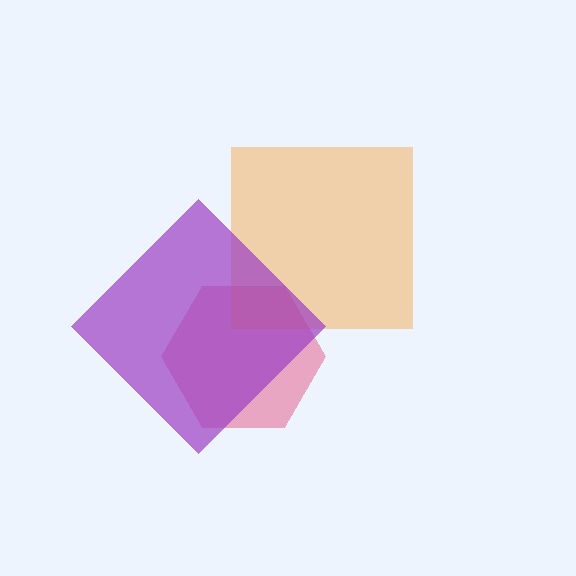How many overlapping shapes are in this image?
There are 3 overlapping shapes in the image.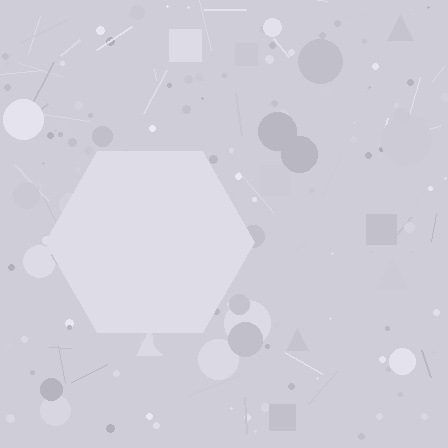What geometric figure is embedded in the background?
A hexagon is embedded in the background.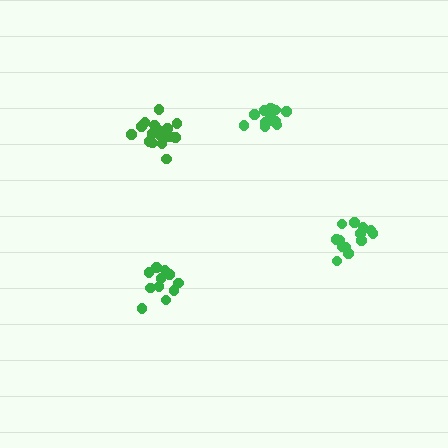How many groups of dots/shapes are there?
There are 4 groups.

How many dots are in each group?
Group 1: 17 dots, Group 2: 13 dots, Group 3: 11 dots, Group 4: 13 dots (54 total).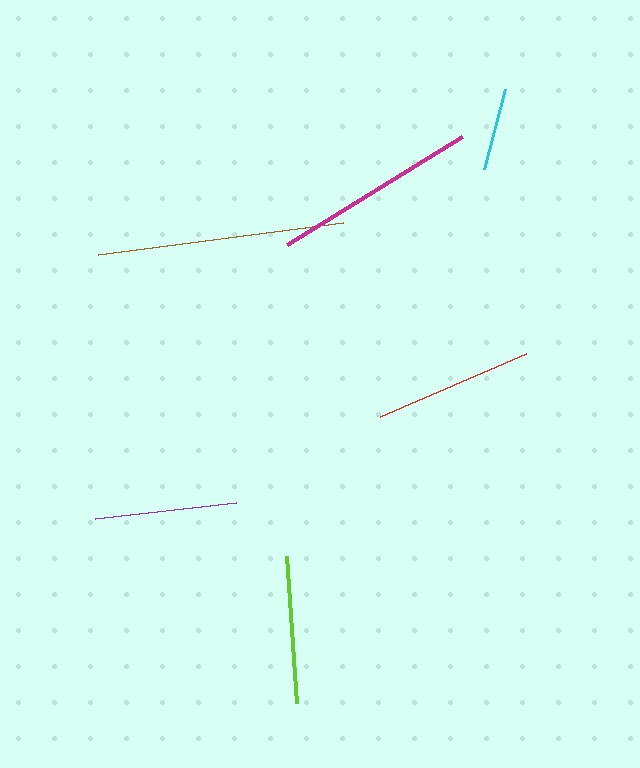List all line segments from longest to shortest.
From longest to shortest: brown, magenta, red, lime, purple, cyan.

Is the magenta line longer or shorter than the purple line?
The magenta line is longer than the purple line.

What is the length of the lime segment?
The lime segment is approximately 148 pixels long.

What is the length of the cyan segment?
The cyan segment is approximately 83 pixels long.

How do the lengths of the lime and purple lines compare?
The lime and purple lines are approximately the same length.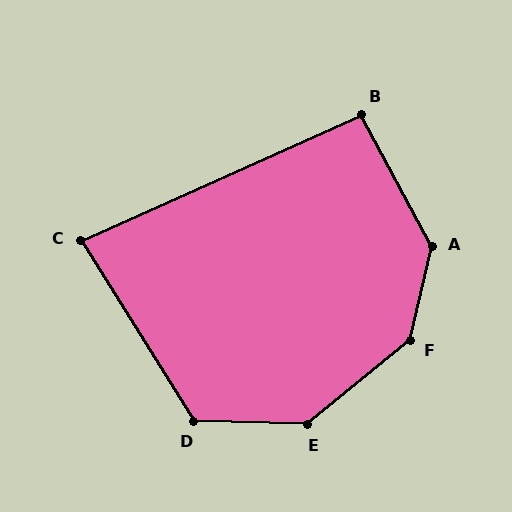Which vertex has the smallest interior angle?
C, at approximately 82 degrees.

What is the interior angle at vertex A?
Approximately 139 degrees (obtuse).